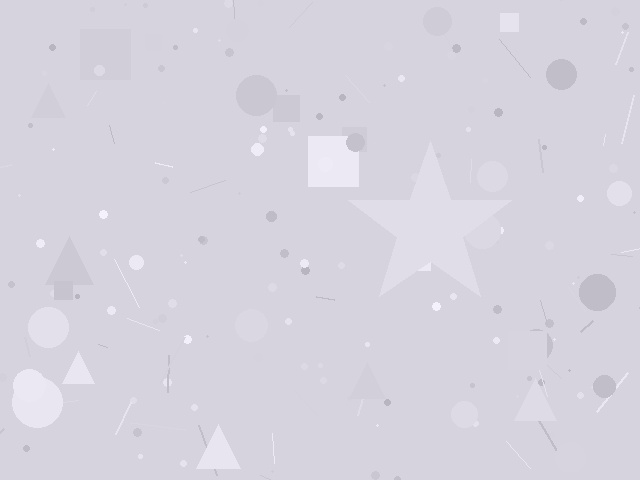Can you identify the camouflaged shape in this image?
The camouflaged shape is a star.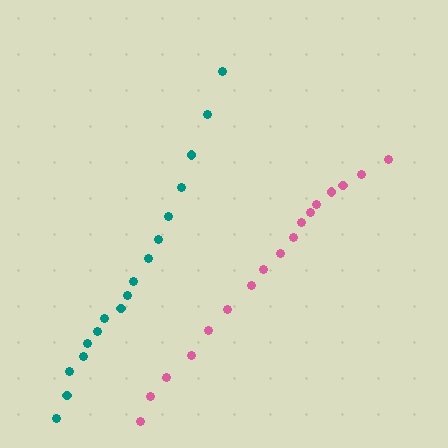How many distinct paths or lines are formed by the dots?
There are 2 distinct paths.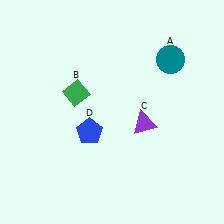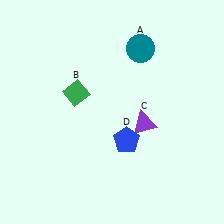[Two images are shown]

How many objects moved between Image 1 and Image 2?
2 objects moved between the two images.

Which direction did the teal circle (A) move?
The teal circle (A) moved left.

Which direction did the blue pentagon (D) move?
The blue pentagon (D) moved right.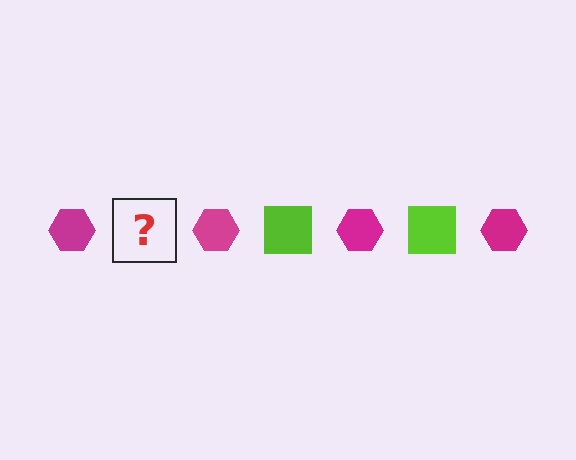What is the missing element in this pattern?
The missing element is a lime square.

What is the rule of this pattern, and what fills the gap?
The rule is that the pattern alternates between magenta hexagon and lime square. The gap should be filled with a lime square.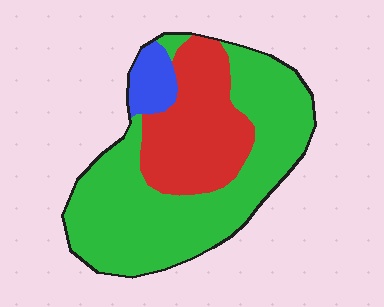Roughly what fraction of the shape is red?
Red covers roughly 30% of the shape.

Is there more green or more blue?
Green.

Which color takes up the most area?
Green, at roughly 60%.